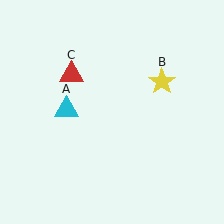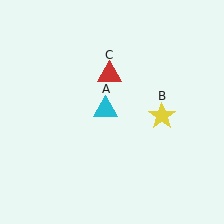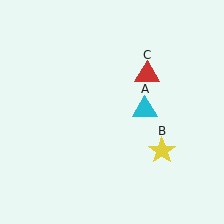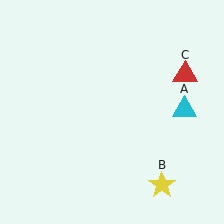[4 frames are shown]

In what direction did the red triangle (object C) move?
The red triangle (object C) moved right.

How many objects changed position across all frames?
3 objects changed position: cyan triangle (object A), yellow star (object B), red triangle (object C).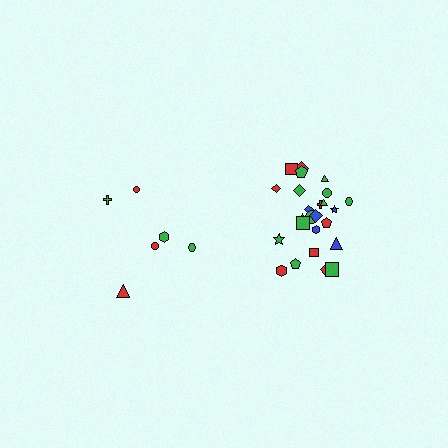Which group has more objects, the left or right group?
The right group.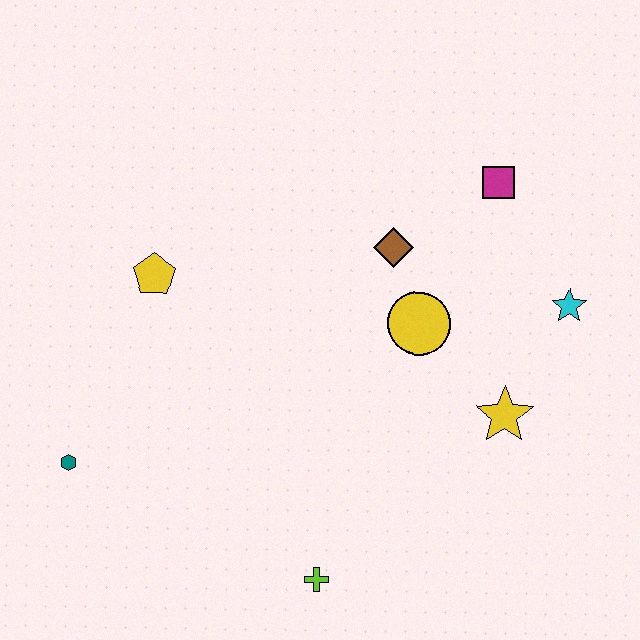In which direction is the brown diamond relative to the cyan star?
The brown diamond is to the left of the cyan star.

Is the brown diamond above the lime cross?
Yes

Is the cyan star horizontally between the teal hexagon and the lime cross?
No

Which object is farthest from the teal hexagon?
The cyan star is farthest from the teal hexagon.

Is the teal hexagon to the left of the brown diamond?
Yes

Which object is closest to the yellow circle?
The brown diamond is closest to the yellow circle.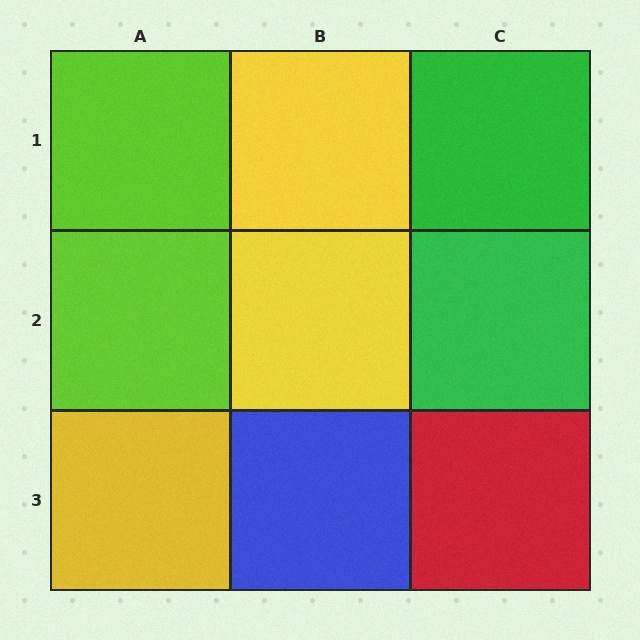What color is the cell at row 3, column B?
Blue.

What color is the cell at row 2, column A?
Lime.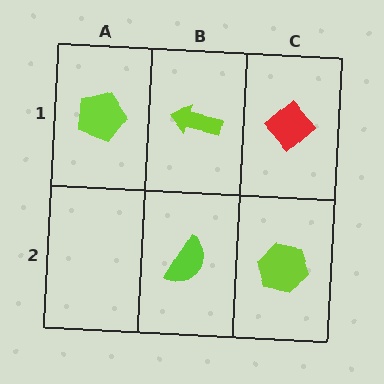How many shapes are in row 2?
2 shapes.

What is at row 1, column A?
A lime pentagon.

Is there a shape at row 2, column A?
No, that cell is empty.